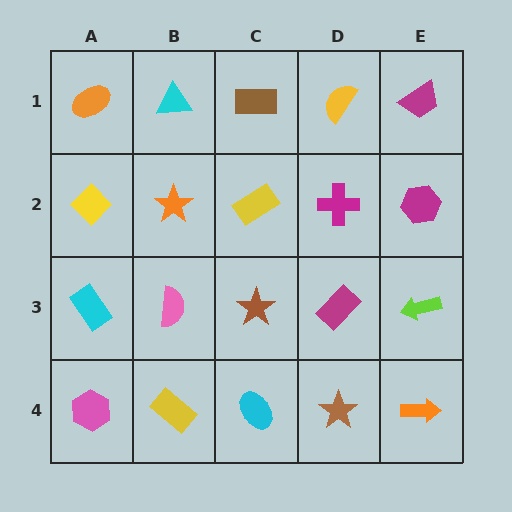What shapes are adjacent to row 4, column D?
A magenta rectangle (row 3, column D), a cyan ellipse (row 4, column C), an orange arrow (row 4, column E).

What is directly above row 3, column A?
A yellow diamond.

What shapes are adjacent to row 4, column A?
A cyan rectangle (row 3, column A), a yellow rectangle (row 4, column B).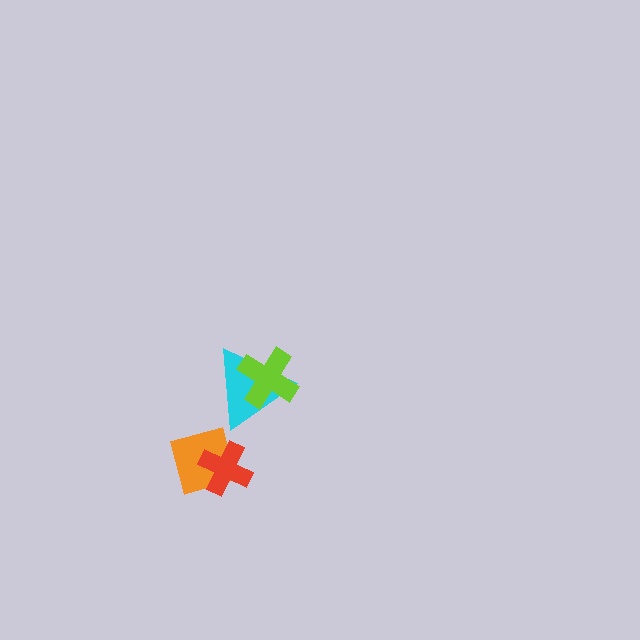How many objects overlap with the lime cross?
1 object overlaps with the lime cross.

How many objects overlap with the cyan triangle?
1 object overlaps with the cyan triangle.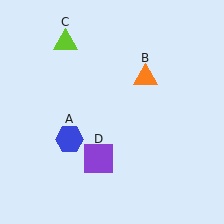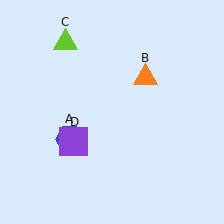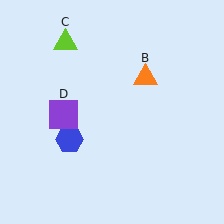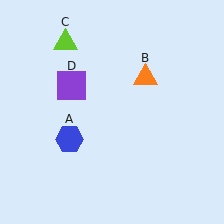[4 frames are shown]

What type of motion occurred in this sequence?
The purple square (object D) rotated clockwise around the center of the scene.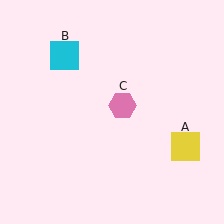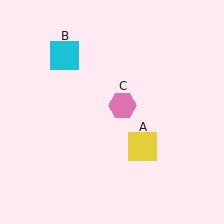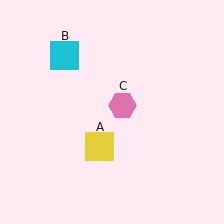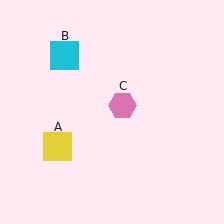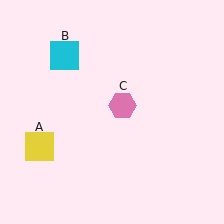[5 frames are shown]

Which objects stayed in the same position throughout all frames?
Cyan square (object B) and pink hexagon (object C) remained stationary.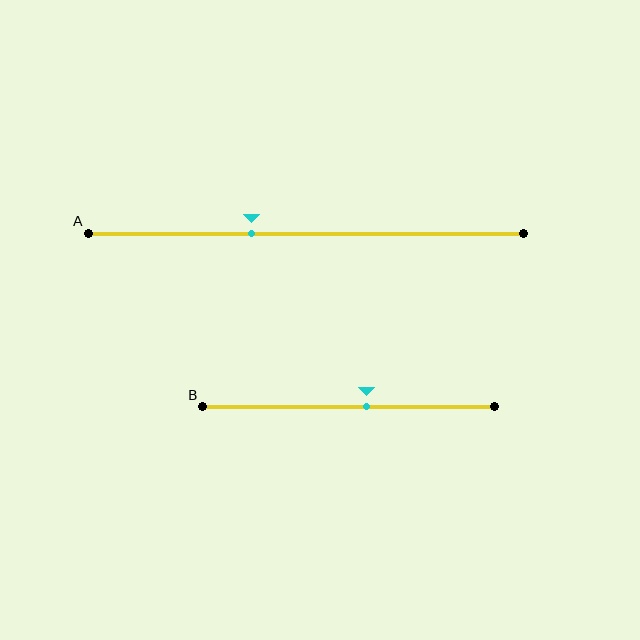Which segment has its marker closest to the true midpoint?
Segment B has its marker closest to the true midpoint.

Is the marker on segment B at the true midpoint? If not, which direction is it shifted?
No, the marker on segment B is shifted to the right by about 6% of the segment length.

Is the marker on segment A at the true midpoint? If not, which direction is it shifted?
No, the marker on segment A is shifted to the left by about 12% of the segment length.